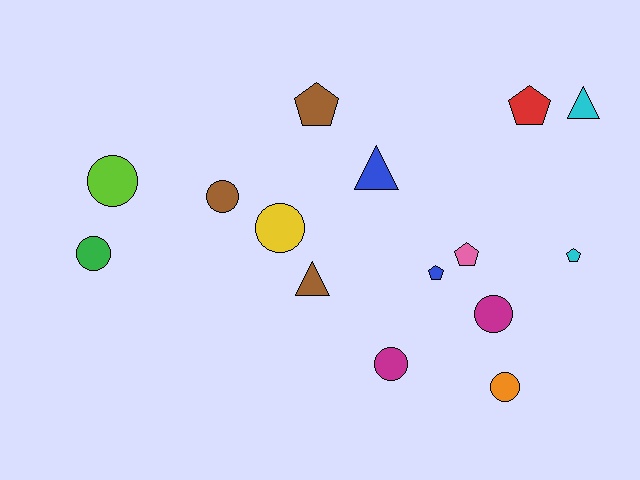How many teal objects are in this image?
There are no teal objects.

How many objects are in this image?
There are 15 objects.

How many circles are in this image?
There are 7 circles.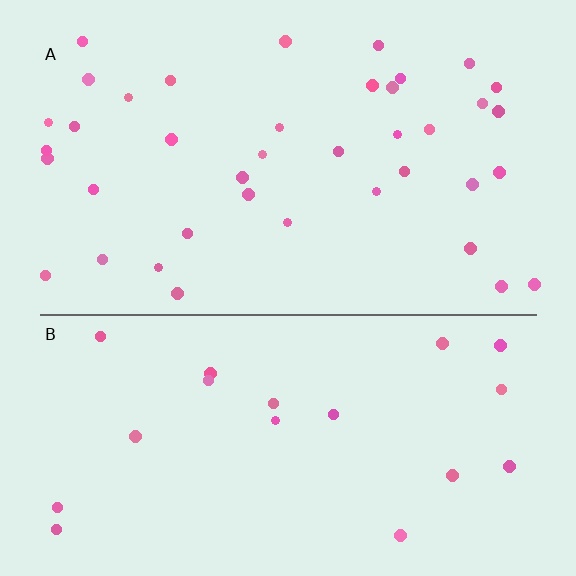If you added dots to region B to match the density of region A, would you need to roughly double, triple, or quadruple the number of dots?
Approximately double.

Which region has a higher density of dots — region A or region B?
A (the top).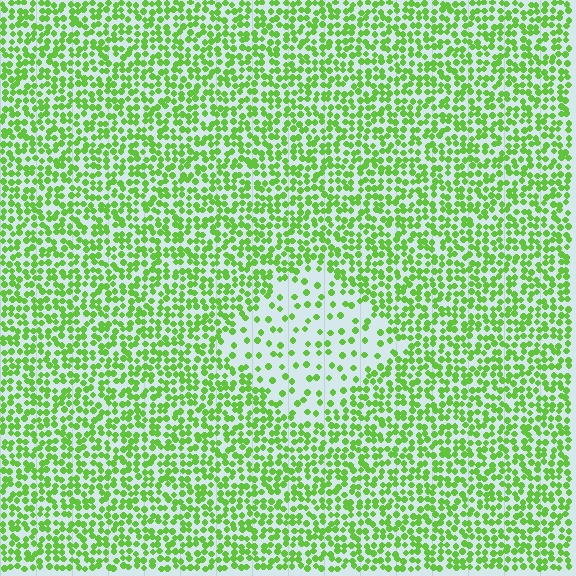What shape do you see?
I see a diamond.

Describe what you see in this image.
The image contains small lime elements arranged at two different densities. A diamond-shaped region is visible where the elements are less densely packed than the surrounding area.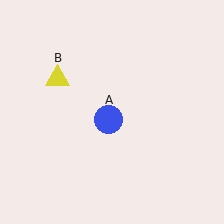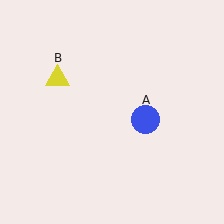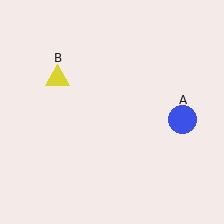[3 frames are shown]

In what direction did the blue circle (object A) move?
The blue circle (object A) moved right.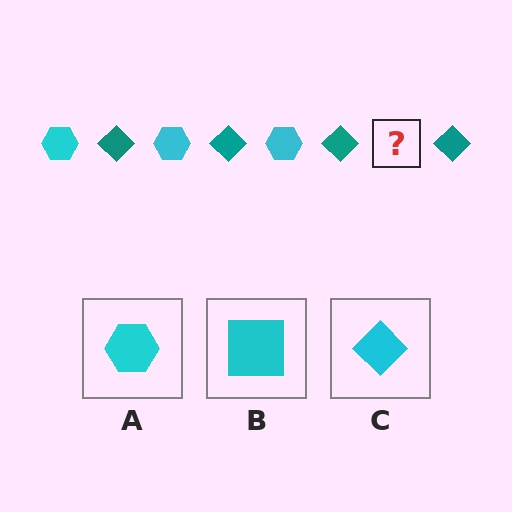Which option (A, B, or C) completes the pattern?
A.